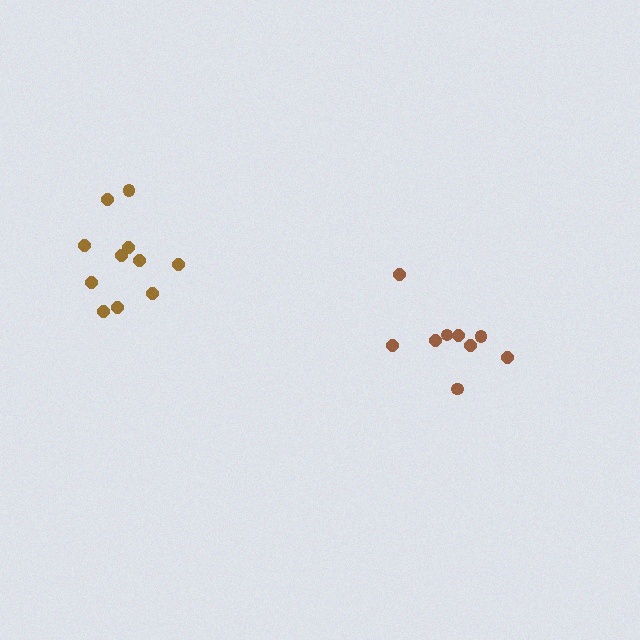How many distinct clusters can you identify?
There are 2 distinct clusters.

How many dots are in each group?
Group 1: 11 dots, Group 2: 9 dots (20 total).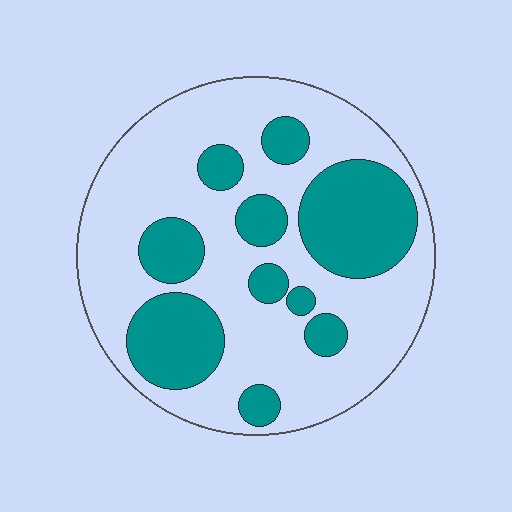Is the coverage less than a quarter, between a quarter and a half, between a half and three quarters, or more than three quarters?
Between a quarter and a half.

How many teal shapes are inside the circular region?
10.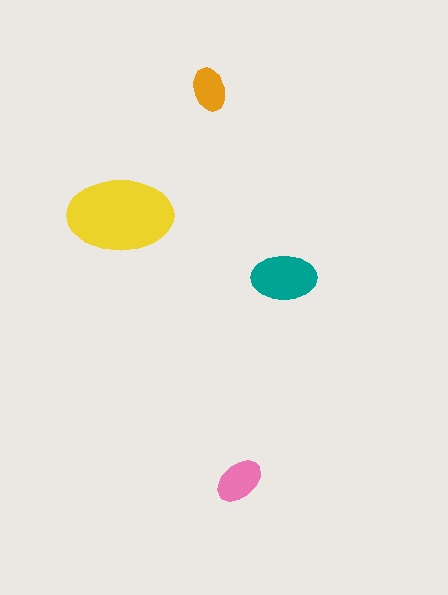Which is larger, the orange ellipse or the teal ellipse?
The teal one.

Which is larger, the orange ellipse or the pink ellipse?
The pink one.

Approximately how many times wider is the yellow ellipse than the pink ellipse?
About 2 times wider.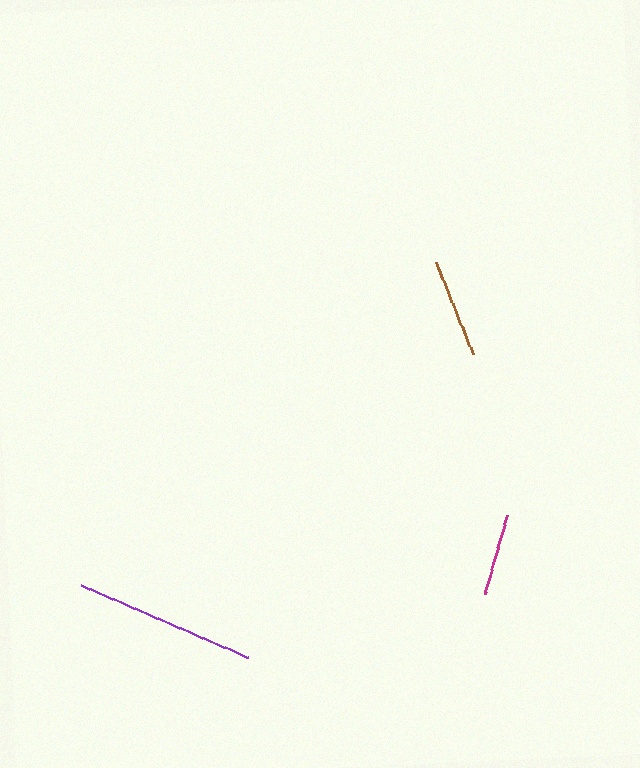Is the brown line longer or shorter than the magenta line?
The brown line is longer than the magenta line.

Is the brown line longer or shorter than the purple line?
The purple line is longer than the brown line.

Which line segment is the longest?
The purple line is the longest at approximately 182 pixels.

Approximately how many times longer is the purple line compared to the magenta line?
The purple line is approximately 2.2 times the length of the magenta line.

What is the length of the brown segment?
The brown segment is approximately 100 pixels long.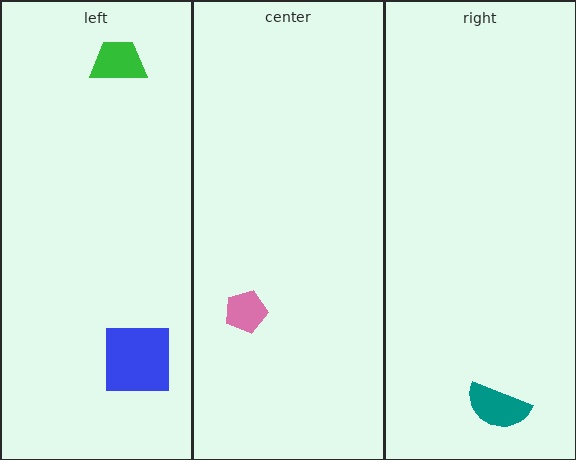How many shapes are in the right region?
1.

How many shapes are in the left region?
2.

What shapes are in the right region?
The teal semicircle.